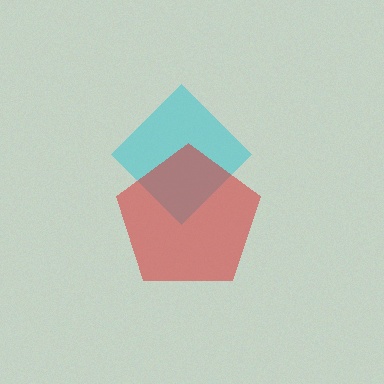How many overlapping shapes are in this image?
There are 2 overlapping shapes in the image.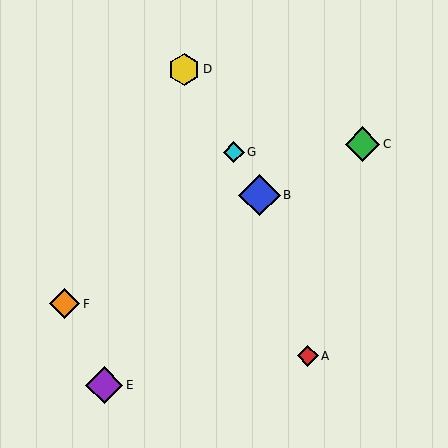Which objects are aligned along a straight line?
Objects B, D, G are aligned along a straight line.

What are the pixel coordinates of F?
Object F is at (65, 304).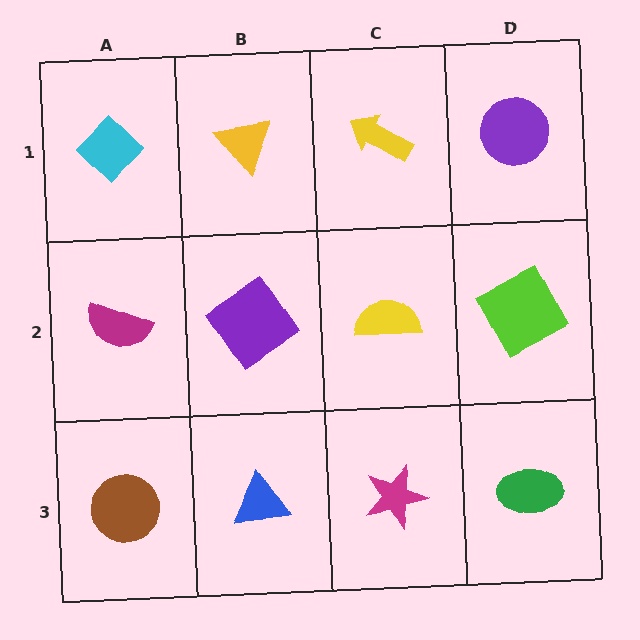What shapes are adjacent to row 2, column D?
A purple circle (row 1, column D), a green ellipse (row 3, column D), a yellow semicircle (row 2, column C).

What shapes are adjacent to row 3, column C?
A yellow semicircle (row 2, column C), a blue triangle (row 3, column B), a green ellipse (row 3, column D).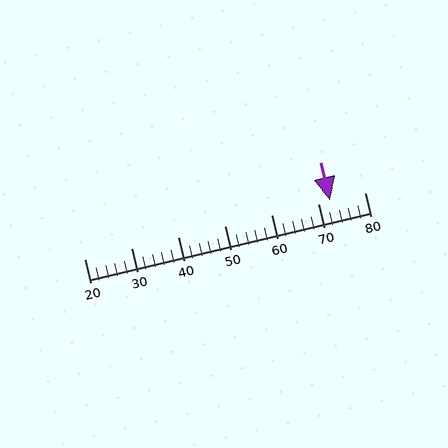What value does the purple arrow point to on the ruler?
The purple arrow points to approximately 73.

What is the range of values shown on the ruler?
The ruler shows values from 20 to 80.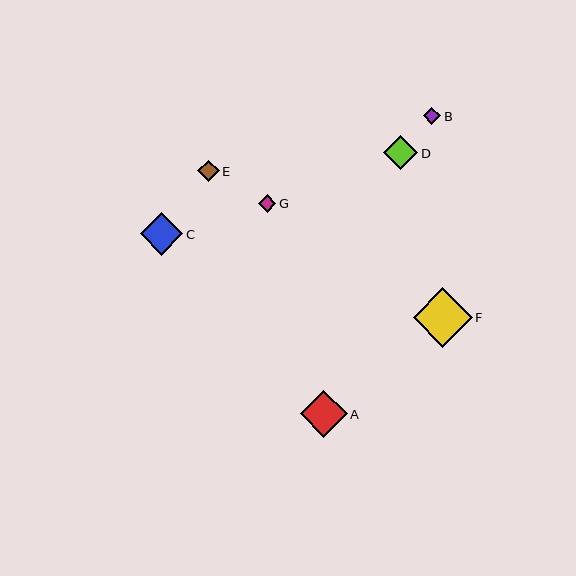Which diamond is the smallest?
Diamond B is the smallest with a size of approximately 17 pixels.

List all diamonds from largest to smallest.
From largest to smallest: F, A, C, D, E, G, B.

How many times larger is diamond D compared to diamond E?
Diamond D is approximately 1.6 times the size of diamond E.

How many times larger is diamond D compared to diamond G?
Diamond D is approximately 2.0 times the size of diamond G.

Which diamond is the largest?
Diamond F is the largest with a size of approximately 59 pixels.